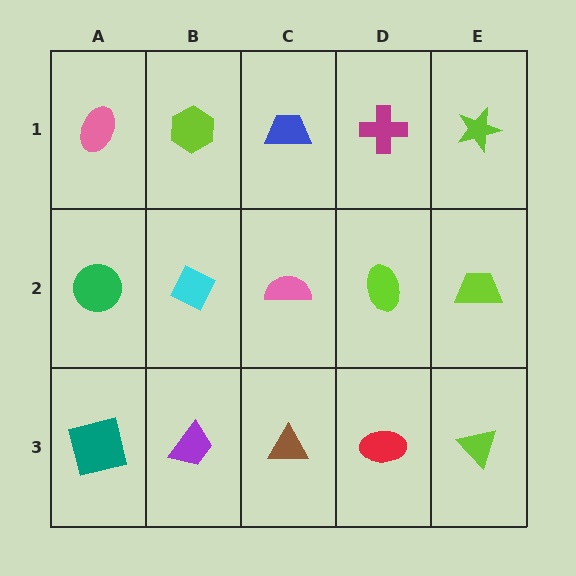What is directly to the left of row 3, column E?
A red ellipse.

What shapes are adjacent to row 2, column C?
A blue trapezoid (row 1, column C), a brown triangle (row 3, column C), a cyan diamond (row 2, column B), a lime ellipse (row 2, column D).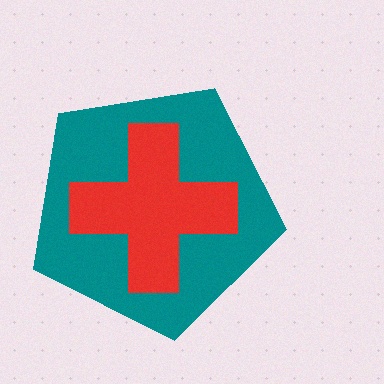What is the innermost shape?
The red cross.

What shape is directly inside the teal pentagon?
The red cross.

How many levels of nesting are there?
2.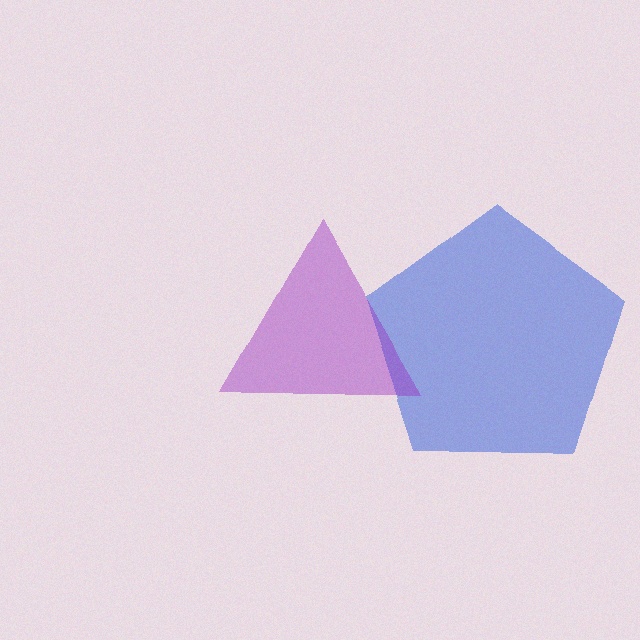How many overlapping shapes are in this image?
There are 2 overlapping shapes in the image.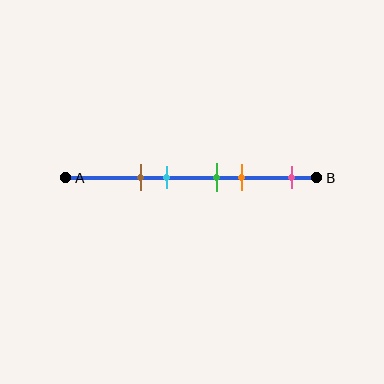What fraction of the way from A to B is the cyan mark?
The cyan mark is approximately 40% (0.4) of the way from A to B.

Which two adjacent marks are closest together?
The green and orange marks are the closest adjacent pair.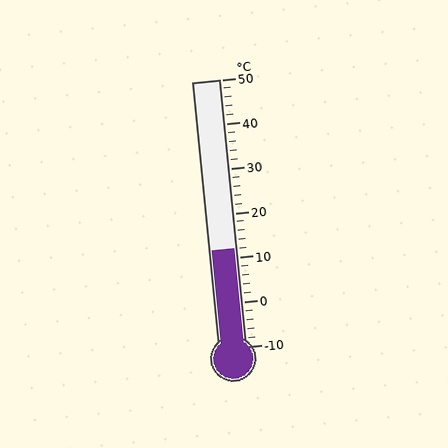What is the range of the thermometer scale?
The thermometer scale ranges from -10°C to 50°C.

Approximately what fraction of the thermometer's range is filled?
The thermometer is filled to approximately 35% of its range.